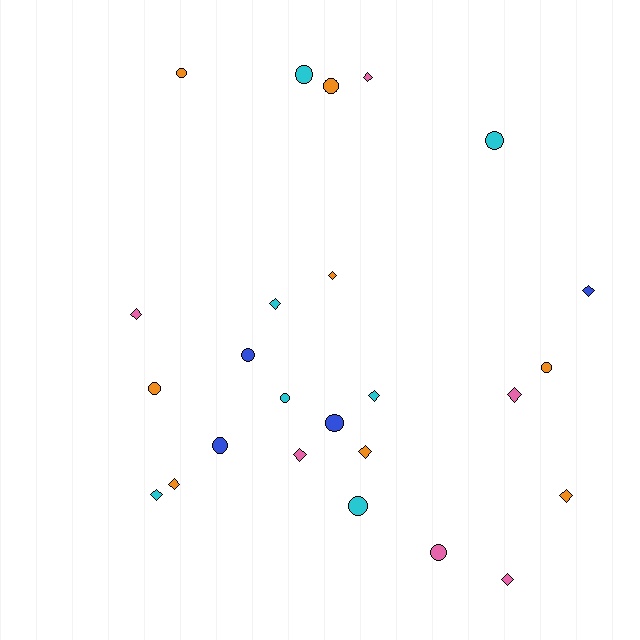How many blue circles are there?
There are 3 blue circles.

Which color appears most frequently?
Orange, with 8 objects.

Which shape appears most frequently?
Diamond, with 13 objects.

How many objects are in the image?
There are 25 objects.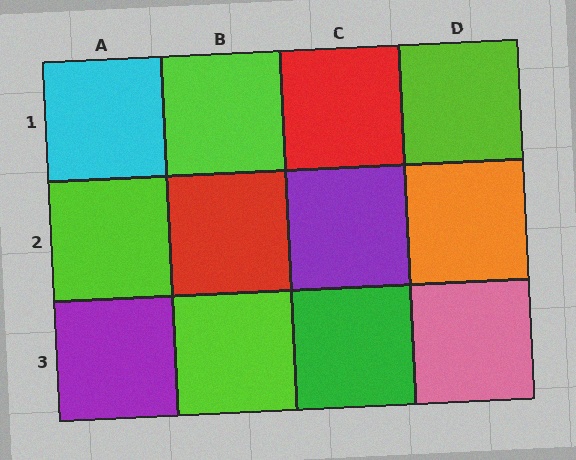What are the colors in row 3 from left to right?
Purple, lime, green, pink.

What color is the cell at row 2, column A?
Lime.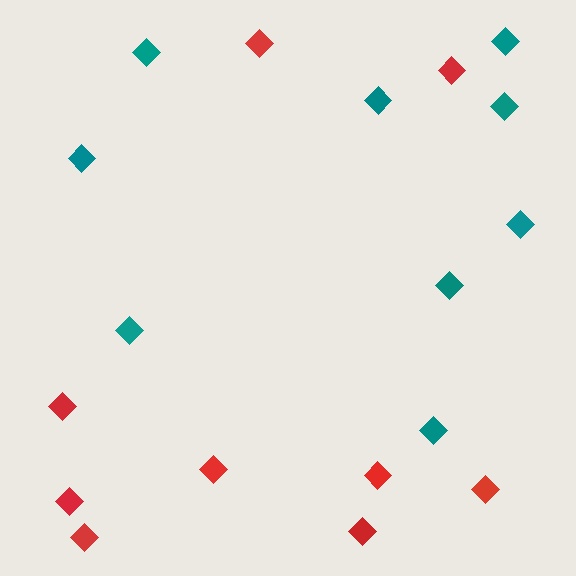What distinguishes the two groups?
There are 2 groups: one group of red diamonds (9) and one group of teal diamonds (9).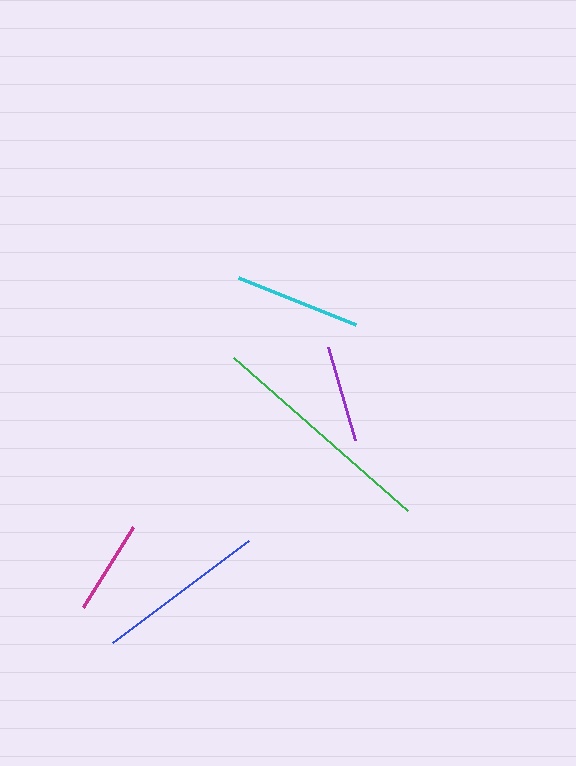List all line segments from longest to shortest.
From longest to shortest: green, blue, cyan, purple, magenta.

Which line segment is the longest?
The green line is the longest at approximately 232 pixels.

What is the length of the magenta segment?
The magenta segment is approximately 95 pixels long.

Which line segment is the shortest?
The magenta line is the shortest at approximately 95 pixels.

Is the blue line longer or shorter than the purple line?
The blue line is longer than the purple line.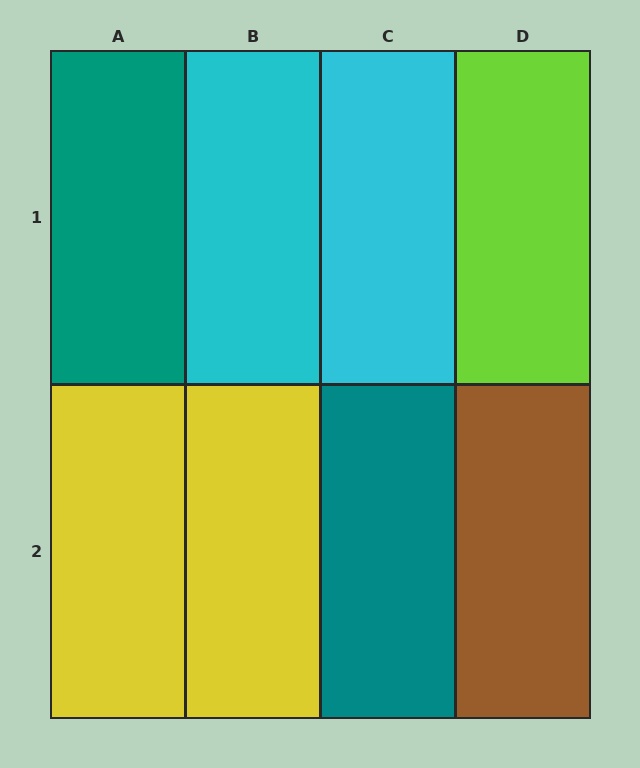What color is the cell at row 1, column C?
Cyan.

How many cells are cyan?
2 cells are cyan.